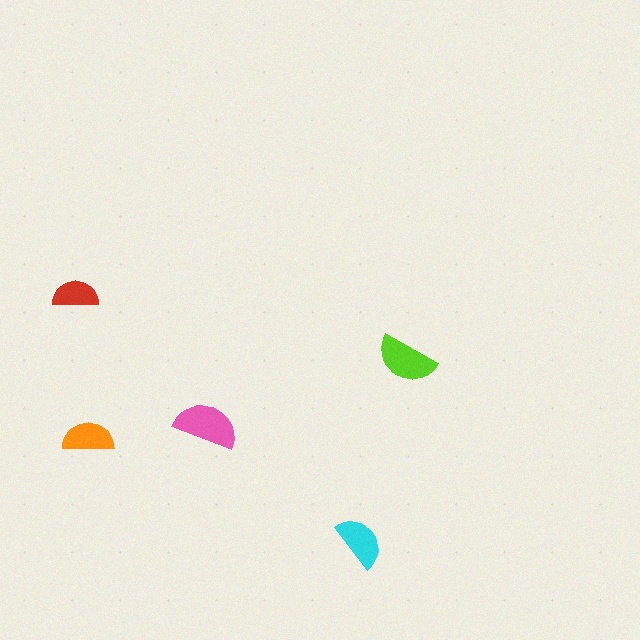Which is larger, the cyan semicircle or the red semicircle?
The cyan one.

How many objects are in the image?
There are 5 objects in the image.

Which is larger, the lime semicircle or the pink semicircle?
The pink one.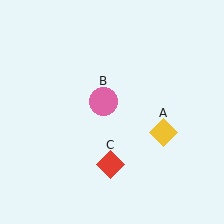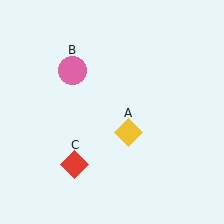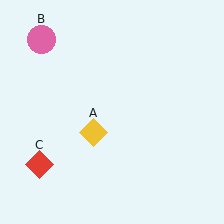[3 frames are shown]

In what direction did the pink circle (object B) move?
The pink circle (object B) moved up and to the left.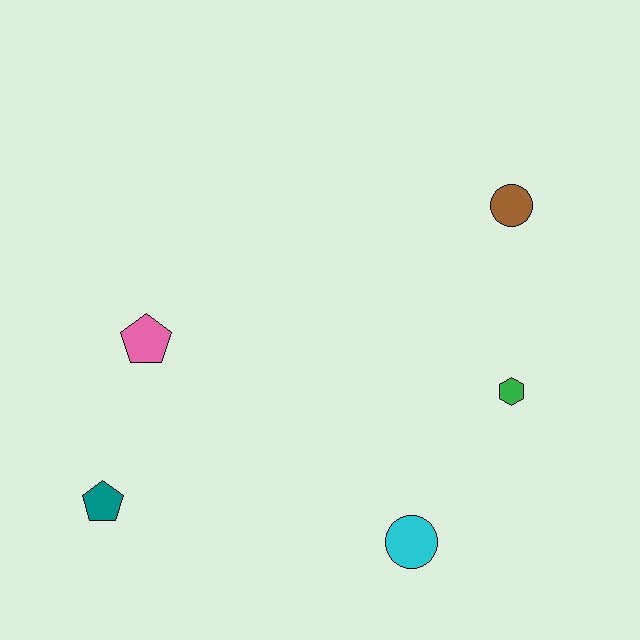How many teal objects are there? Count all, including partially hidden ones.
There is 1 teal object.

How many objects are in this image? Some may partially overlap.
There are 5 objects.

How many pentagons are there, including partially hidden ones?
There are 2 pentagons.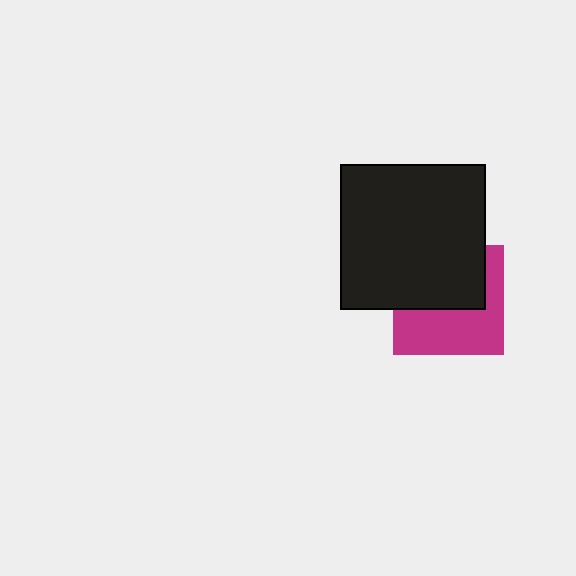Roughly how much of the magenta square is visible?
About half of it is visible (roughly 51%).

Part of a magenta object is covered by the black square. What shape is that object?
It is a square.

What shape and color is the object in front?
The object in front is a black square.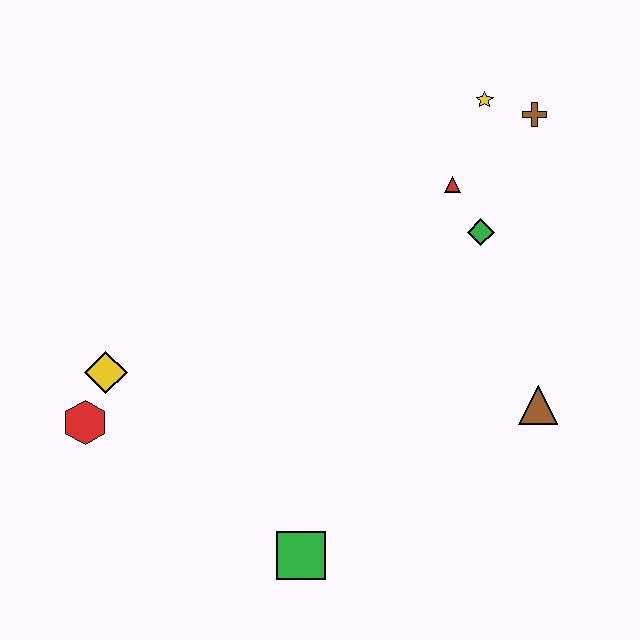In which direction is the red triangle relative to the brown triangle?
The red triangle is above the brown triangle.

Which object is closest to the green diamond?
The red triangle is closest to the green diamond.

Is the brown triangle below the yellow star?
Yes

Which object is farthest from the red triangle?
The red hexagon is farthest from the red triangle.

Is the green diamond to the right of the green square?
Yes